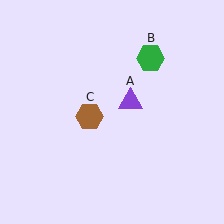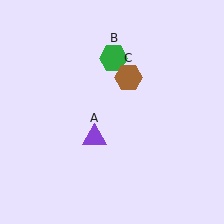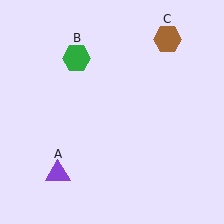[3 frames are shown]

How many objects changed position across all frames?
3 objects changed position: purple triangle (object A), green hexagon (object B), brown hexagon (object C).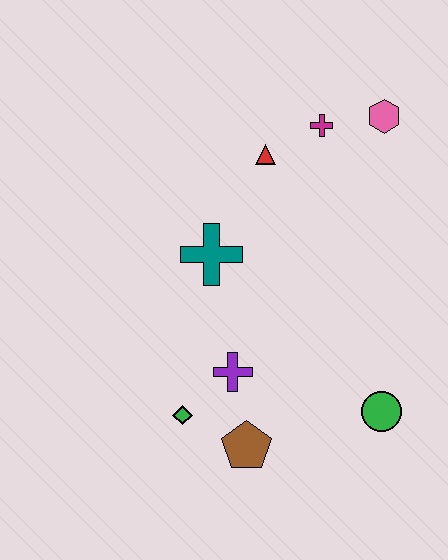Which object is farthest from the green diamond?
The pink hexagon is farthest from the green diamond.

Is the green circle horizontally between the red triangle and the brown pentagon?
No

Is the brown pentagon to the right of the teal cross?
Yes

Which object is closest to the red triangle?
The magenta cross is closest to the red triangle.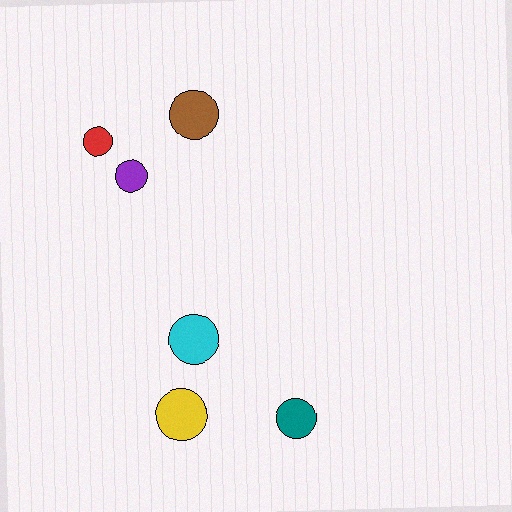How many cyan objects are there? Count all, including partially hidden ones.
There is 1 cyan object.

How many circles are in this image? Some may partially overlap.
There are 6 circles.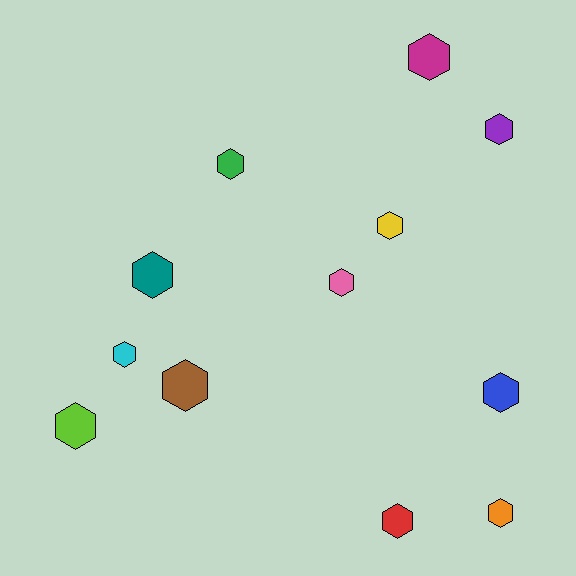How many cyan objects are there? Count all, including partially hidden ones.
There is 1 cyan object.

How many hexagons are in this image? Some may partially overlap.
There are 12 hexagons.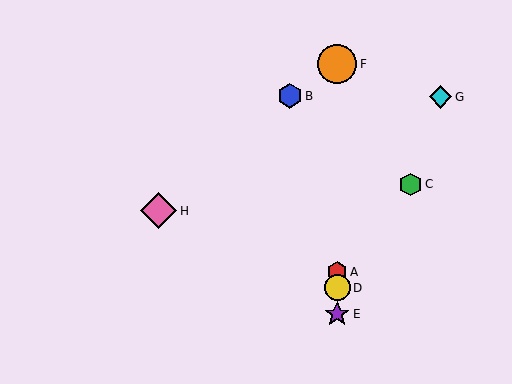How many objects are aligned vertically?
4 objects (A, D, E, F) are aligned vertically.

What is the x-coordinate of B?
Object B is at x≈290.